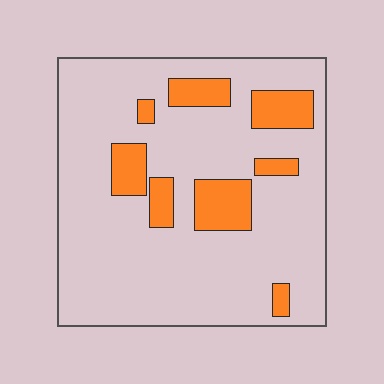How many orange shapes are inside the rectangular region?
8.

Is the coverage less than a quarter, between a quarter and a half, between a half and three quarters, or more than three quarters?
Less than a quarter.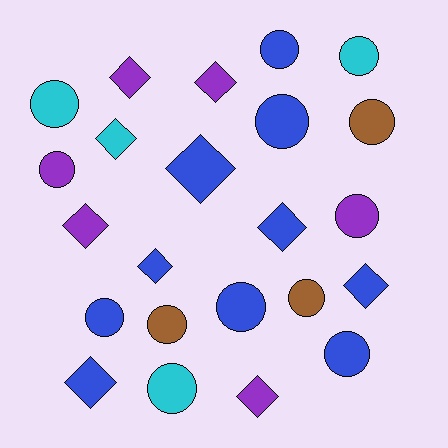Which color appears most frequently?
Blue, with 10 objects.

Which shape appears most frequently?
Circle, with 13 objects.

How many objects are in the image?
There are 23 objects.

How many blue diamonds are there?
There are 5 blue diamonds.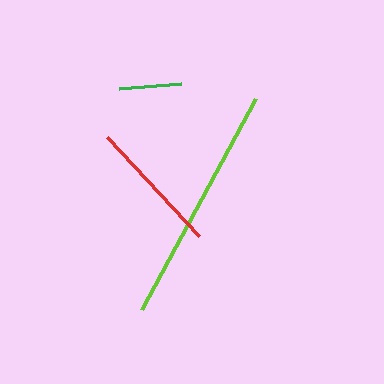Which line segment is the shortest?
The green line is the shortest at approximately 61 pixels.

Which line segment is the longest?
The lime line is the longest at approximately 241 pixels.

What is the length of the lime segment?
The lime segment is approximately 241 pixels long.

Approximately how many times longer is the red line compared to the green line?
The red line is approximately 2.2 times the length of the green line.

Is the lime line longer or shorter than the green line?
The lime line is longer than the green line.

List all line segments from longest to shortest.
From longest to shortest: lime, red, green.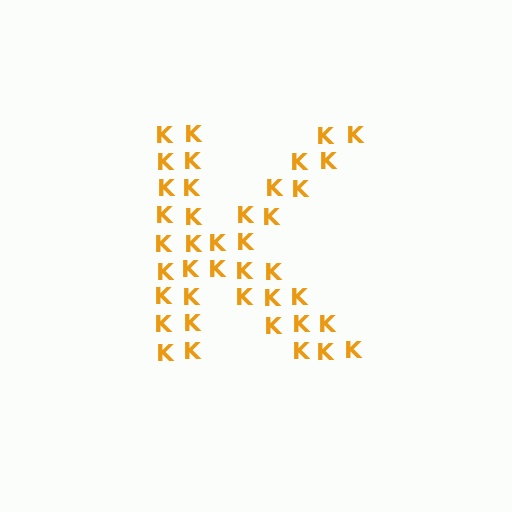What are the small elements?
The small elements are letter K's.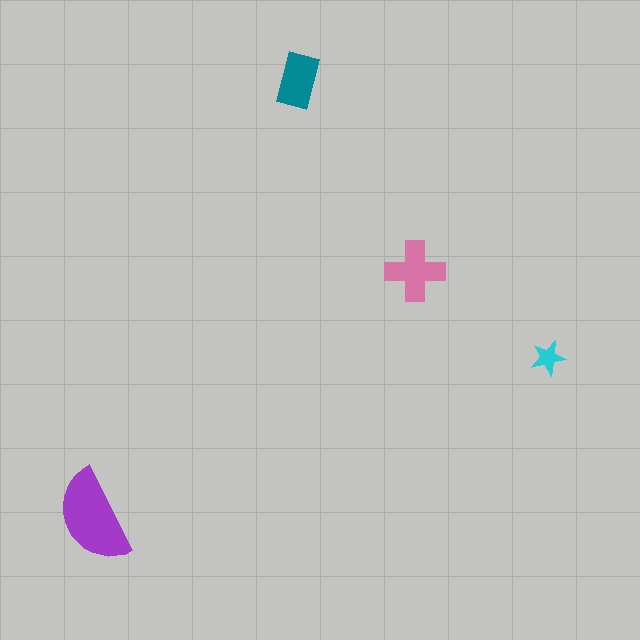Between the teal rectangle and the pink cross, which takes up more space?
The pink cross.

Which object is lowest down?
The purple semicircle is bottommost.